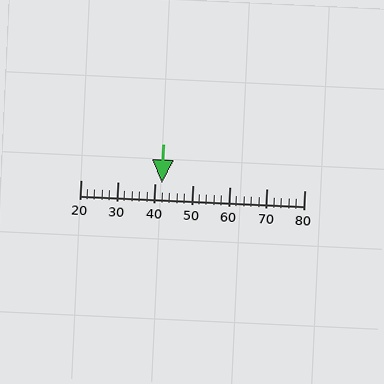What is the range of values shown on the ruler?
The ruler shows values from 20 to 80.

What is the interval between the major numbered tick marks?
The major tick marks are spaced 10 units apart.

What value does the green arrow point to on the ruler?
The green arrow points to approximately 42.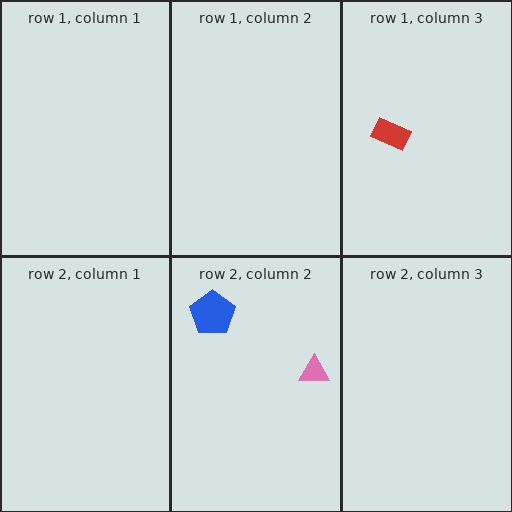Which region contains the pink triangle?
The row 2, column 2 region.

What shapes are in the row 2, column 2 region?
The blue pentagon, the pink triangle.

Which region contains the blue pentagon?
The row 2, column 2 region.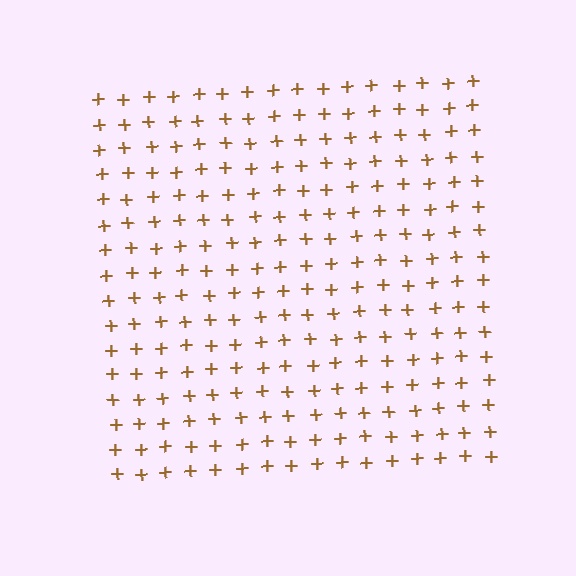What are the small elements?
The small elements are plus signs.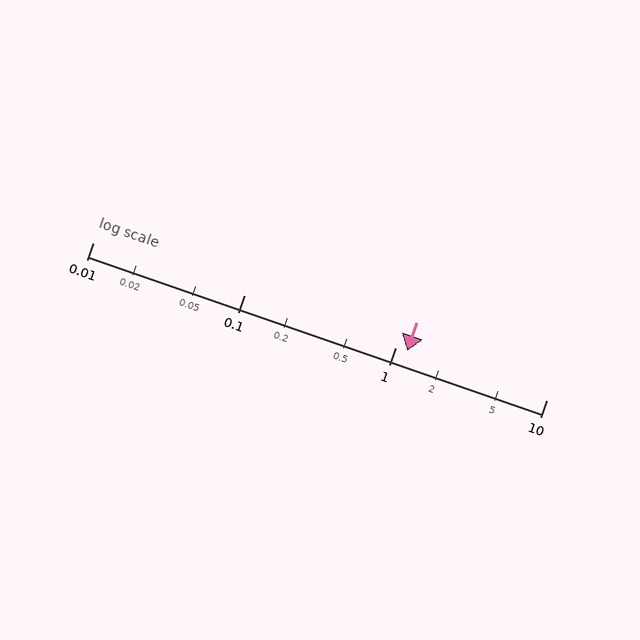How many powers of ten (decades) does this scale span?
The scale spans 3 decades, from 0.01 to 10.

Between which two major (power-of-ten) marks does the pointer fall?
The pointer is between 1 and 10.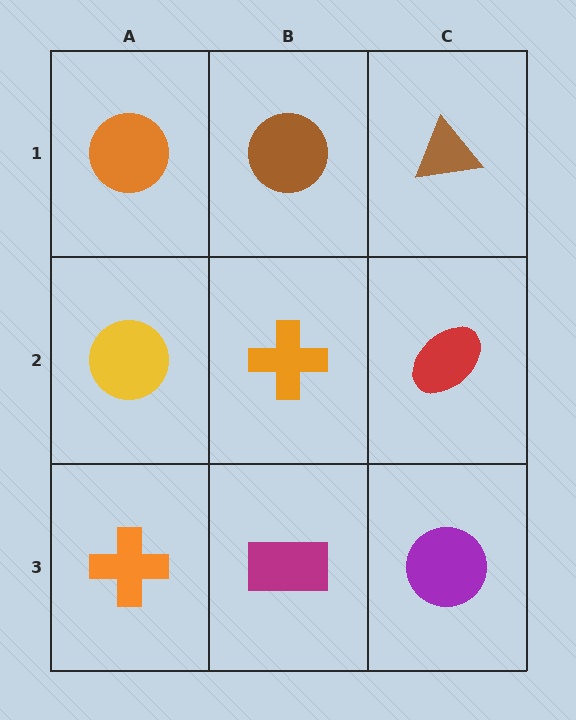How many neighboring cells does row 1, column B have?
3.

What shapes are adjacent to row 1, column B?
An orange cross (row 2, column B), an orange circle (row 1, column A), a brown triangle (row 1, column C).